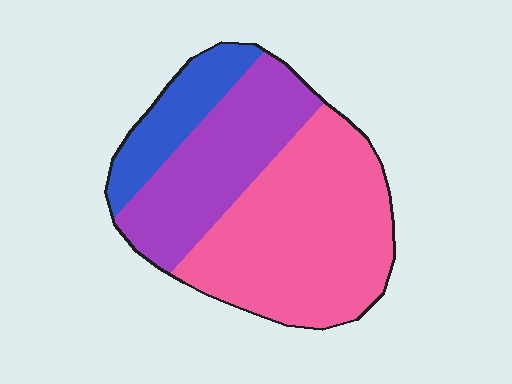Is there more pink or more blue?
Pink.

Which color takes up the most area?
Pink, at roughly 55%.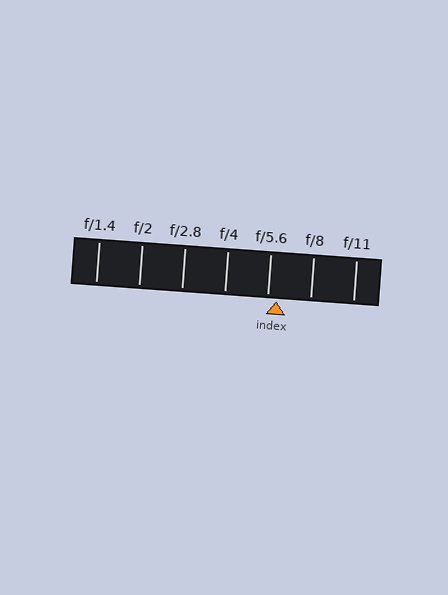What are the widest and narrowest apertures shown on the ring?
The widest aperture shown is f/1.4 and the narrowest is f/11.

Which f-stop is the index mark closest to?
The index mark is closest to f/5.6.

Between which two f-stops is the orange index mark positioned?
The index mark is between f/5.6 and f/8.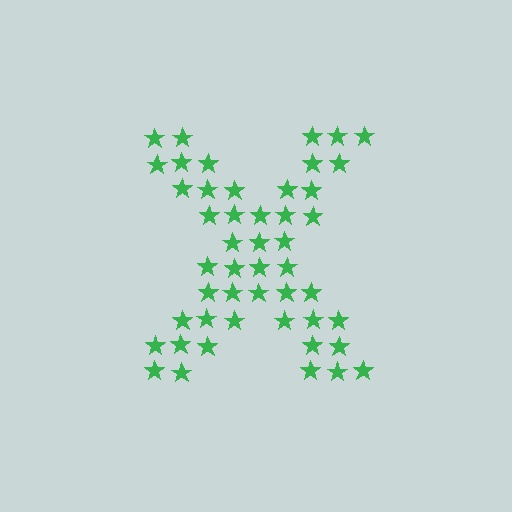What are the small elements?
The small elements are stars.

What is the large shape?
The large shape is the letter X.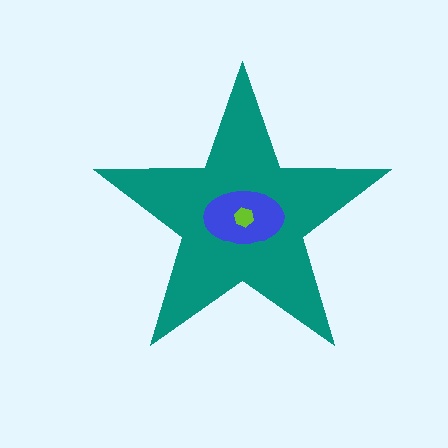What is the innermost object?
The lime hexagon.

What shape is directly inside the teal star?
The blue ellipse.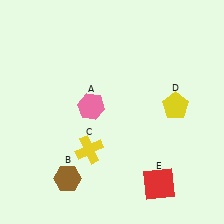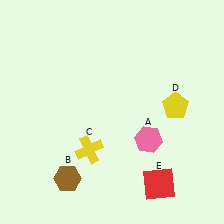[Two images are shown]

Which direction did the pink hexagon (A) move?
The pink hexagon (A) moved right.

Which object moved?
The pink hexagon (A) moved right.